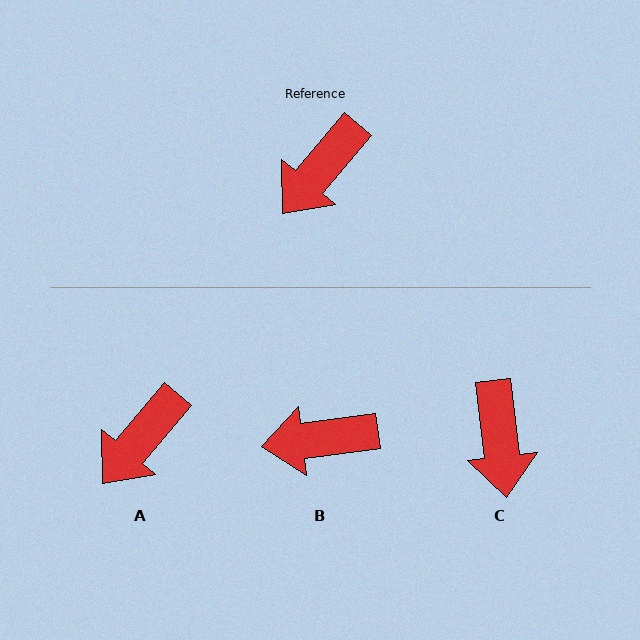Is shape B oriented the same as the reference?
No, it is off by about 43 degrees.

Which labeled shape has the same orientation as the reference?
A.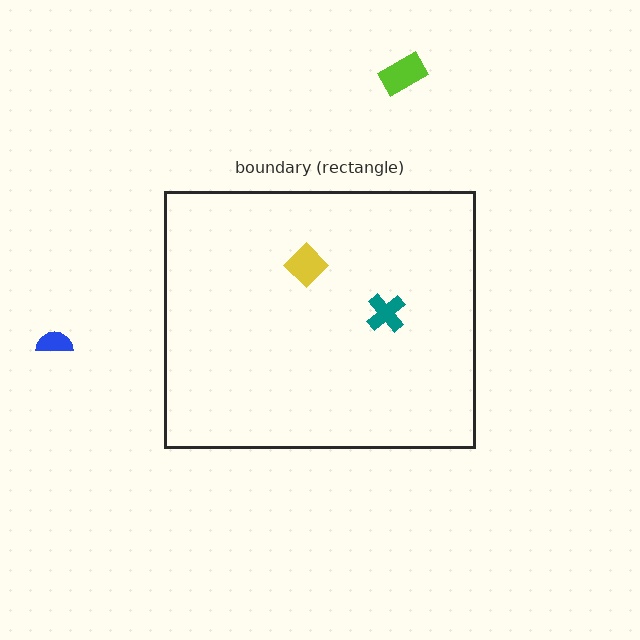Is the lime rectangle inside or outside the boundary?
Outside.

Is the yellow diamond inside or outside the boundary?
Inside.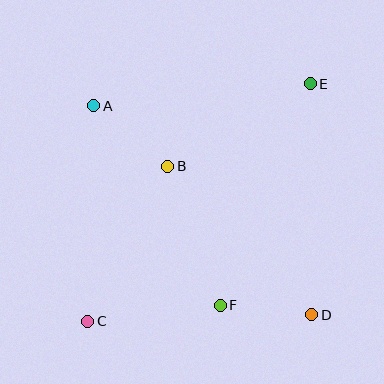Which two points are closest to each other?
Points D and F are closest to each other.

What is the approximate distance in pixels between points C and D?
The distance between C and D is approximately 224 pixels.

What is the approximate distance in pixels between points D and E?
The distance between D and E is approximately 231 pixels.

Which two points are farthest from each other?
Points C and E are farthest from each other.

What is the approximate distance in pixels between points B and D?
The distance between B and D is approximately 207 pixels.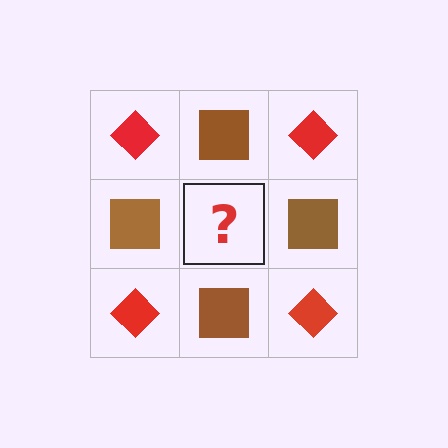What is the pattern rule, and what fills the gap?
The rule is that it alternates red diamond and brown square in a checkerboard pattern. The gap should be filled with a red diamond.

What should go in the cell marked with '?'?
The missing cell should contain a red diamond.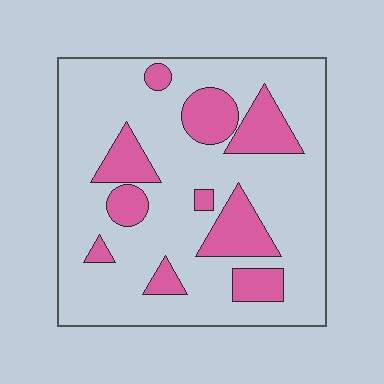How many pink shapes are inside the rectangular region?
10.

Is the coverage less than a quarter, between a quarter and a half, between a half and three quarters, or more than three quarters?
Less than a quarter.